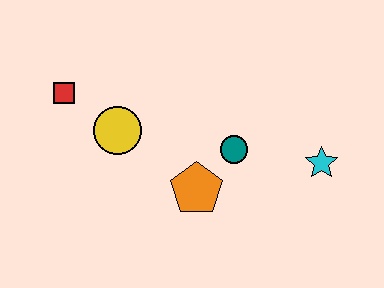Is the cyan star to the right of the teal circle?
Yes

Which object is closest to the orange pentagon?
The teal circle is closest to the orange pentagon.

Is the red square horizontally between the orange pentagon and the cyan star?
No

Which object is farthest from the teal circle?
The red square is farthest from the teal circle.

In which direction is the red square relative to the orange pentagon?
The red square is to the left of the orange pentagon.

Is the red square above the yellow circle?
Yes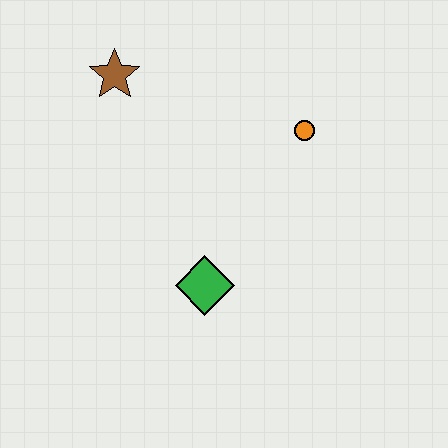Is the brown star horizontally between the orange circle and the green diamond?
No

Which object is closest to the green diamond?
The orange circle is closest to the green diamond.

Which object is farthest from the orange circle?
The brown star is farthest from the orange circle.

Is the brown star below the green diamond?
No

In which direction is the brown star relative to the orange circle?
The brown star is to the left of the orange circle.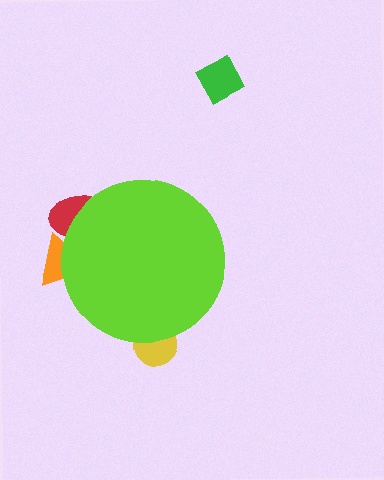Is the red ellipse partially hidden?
Yes, the red ellipse is partially hidden behind the lime circle.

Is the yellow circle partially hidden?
Yes, the yellow circle is partially hidden behind the lime circle.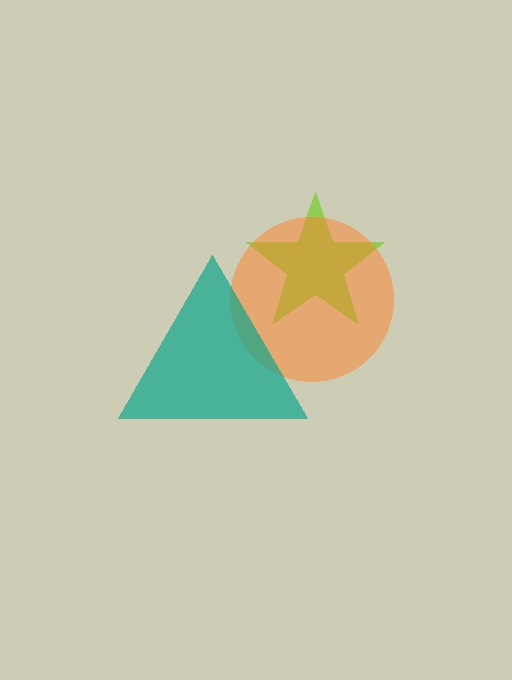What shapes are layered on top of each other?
The layered shapes are: a lime star, an orange circle, a teal triangle.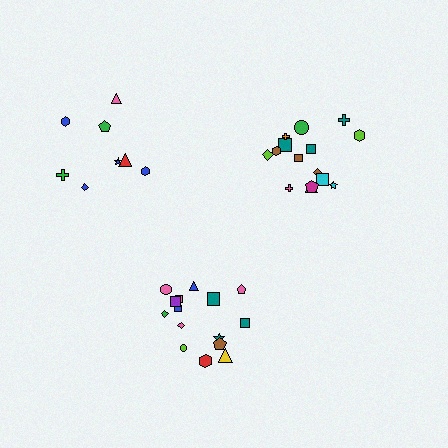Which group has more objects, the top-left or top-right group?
The top-right group.